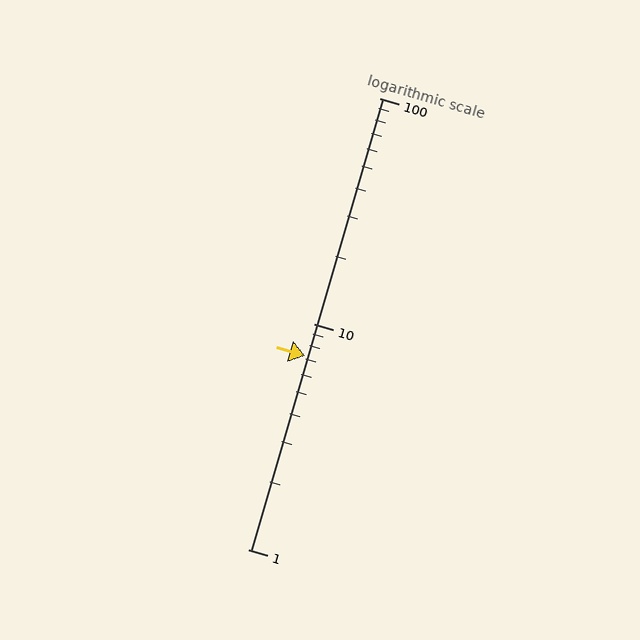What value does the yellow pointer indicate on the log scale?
The pointer indicates approximately 7.2.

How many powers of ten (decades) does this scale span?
The scale spans 2 decades, from 1 to 100.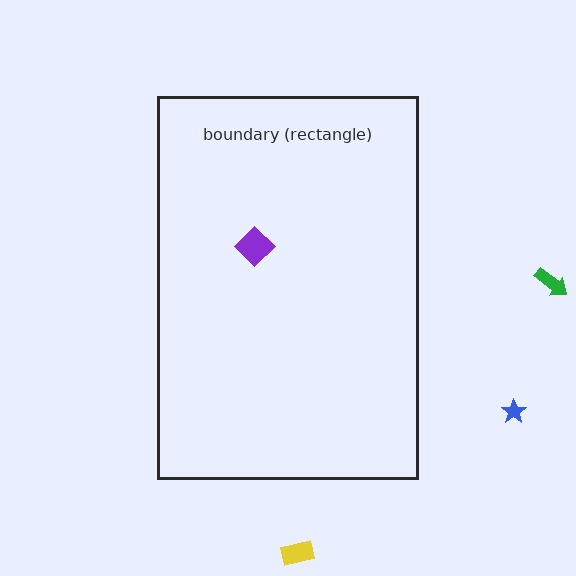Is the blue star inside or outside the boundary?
Outside.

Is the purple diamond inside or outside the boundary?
Inside.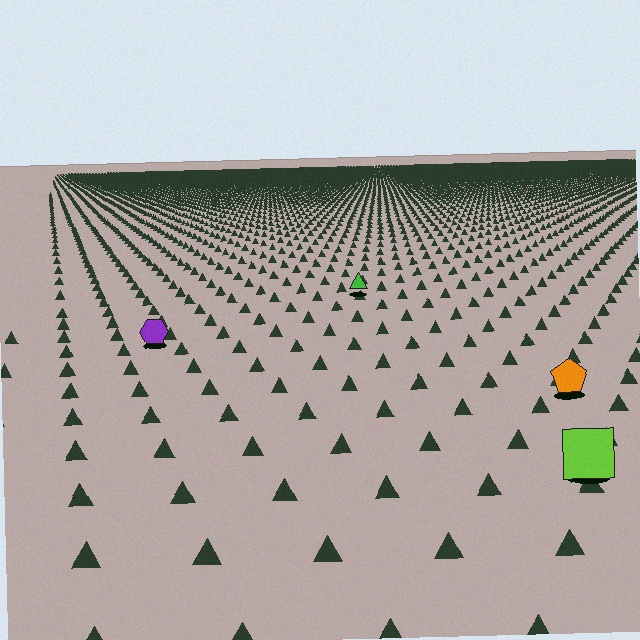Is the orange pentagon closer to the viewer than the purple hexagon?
Yes. The orange pentagon is closer — you can tell from the texture gradient: the ground texture is coarser near it.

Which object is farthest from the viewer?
The green triangle is farthest from the viewer. It appears smaller and the ground texture around it is denser.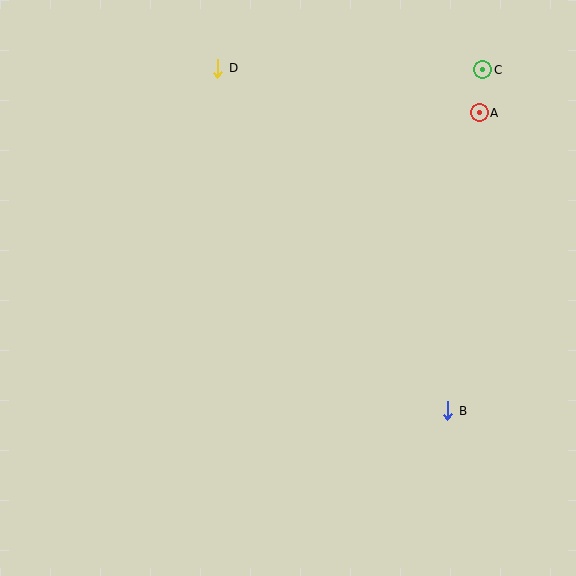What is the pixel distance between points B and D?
The distance between B and D is 412 pixels.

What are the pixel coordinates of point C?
Point C is at (483, 70).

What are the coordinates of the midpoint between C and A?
The midpoint between C and A is at (481, 91).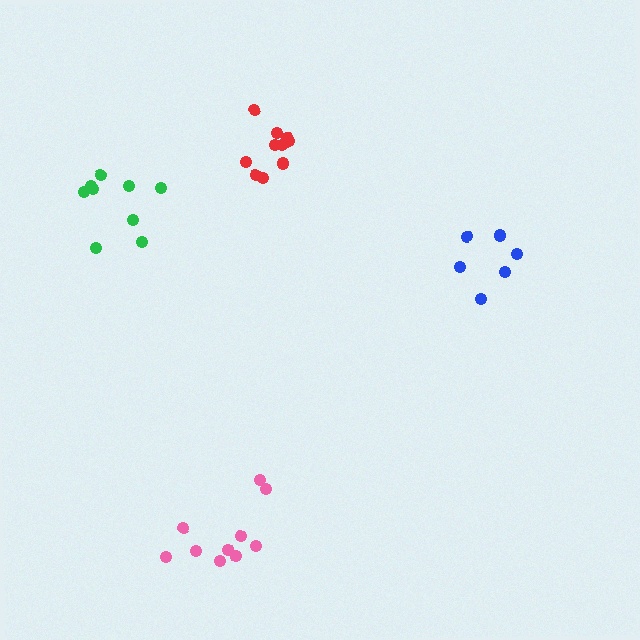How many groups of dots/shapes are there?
There are 4 groups.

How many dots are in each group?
Group 1: 10 dots, Group 2: 6 dots, Group 3: 10 dots, Group 4: 9 dots (35 total).